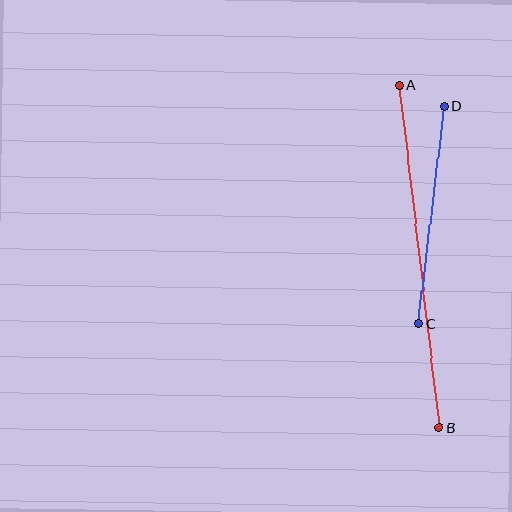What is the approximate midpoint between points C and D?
The midpoint is at approximately (432, 215) pixels.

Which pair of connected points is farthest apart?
Points A and B are farthest apart.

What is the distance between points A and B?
The distance is approximately 344 pixels.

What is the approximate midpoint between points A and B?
The midpoint is at approximately (419, 257) pixels.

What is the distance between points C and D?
The distance is approximately 219 pixels.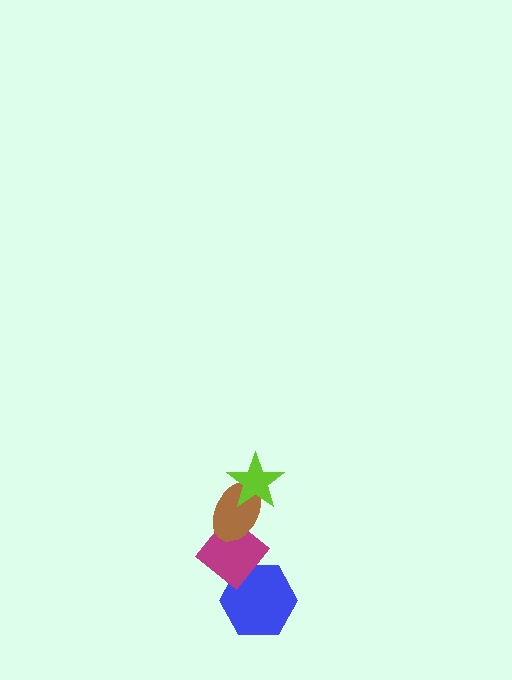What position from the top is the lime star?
The lime star is 1st from the top.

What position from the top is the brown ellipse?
The brown ellipse is 2nd from the top.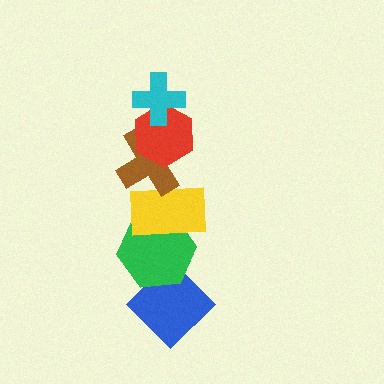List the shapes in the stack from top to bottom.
From top to bottom: the cyan cross, the red hexagon, the brown cross, the yellow rectangle, the green hexagon, the blue diamond.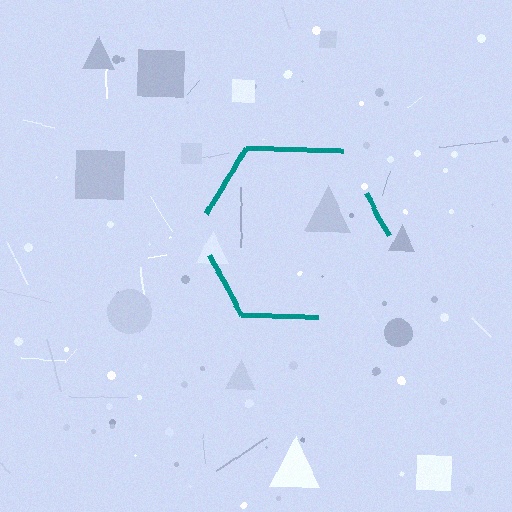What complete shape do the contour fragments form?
The contour fragments form a hexagon.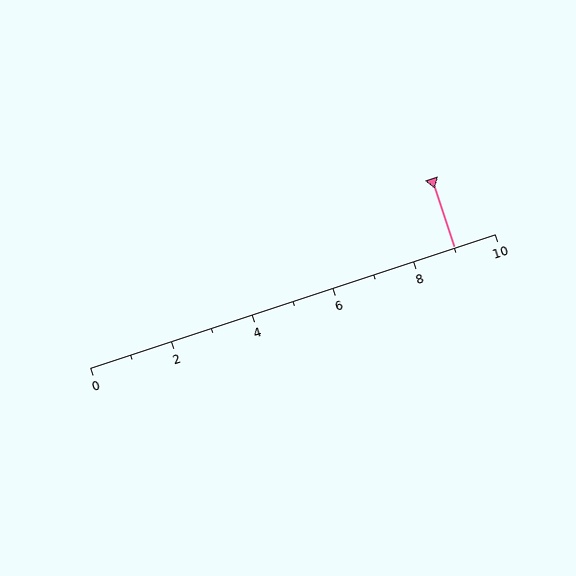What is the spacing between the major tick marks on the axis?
The major ticks are spaced 2 apart.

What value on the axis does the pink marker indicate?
The marker indicates approximately 9.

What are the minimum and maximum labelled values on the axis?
The axis runs from 0 to 10.